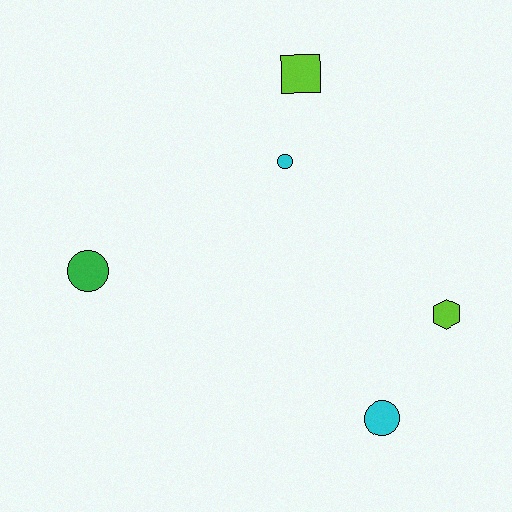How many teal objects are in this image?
There are no teal objects.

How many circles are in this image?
There are 3 circles.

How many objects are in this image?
There are 5 objects.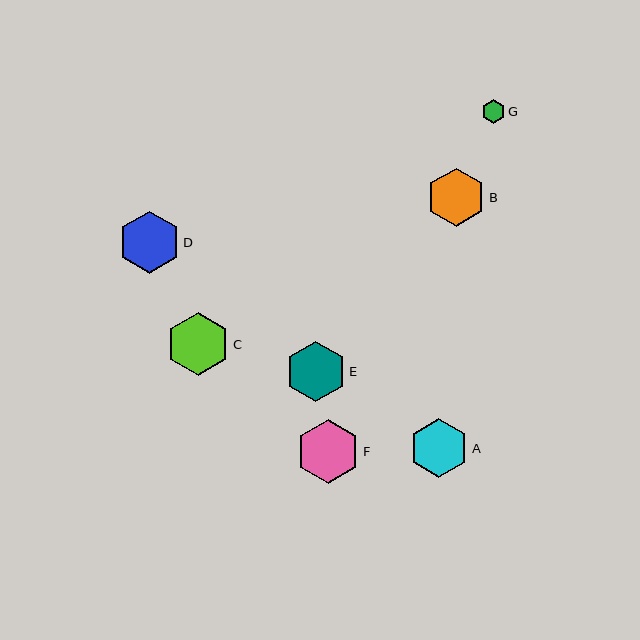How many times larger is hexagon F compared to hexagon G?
Hexagon F is approximately 2.7 times the size of hexagon G.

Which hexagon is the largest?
Hexagon F is the largest with a size of approximately 64 pixels.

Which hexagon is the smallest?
Hexagon G is the smallest with a size of approximately 23 pixels.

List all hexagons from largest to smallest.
From largest to smallest: F, C, D, E, A, B, G.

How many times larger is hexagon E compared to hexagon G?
Hexagon E is approximately 2.6 times the size of hexagon G.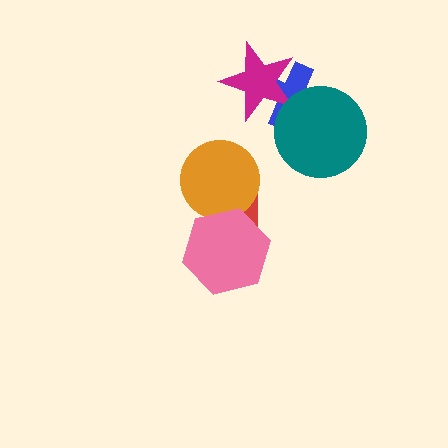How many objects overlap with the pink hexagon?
2 objects overlap with the pink hexagon.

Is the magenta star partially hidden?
No, no other shape covers it.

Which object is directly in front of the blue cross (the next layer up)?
The magenta star is directly in front of the blue cross.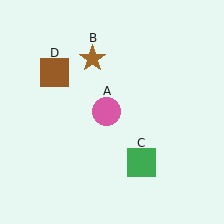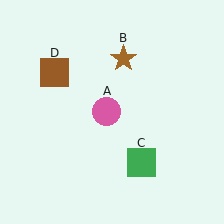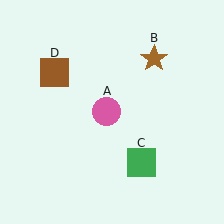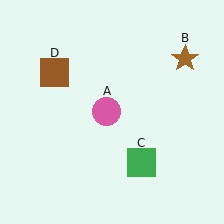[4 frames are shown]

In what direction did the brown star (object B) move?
The brown star (object B) moved right.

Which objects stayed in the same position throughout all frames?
Pink circle (object A) and green square (object C) and brown square (object D) remained stationary.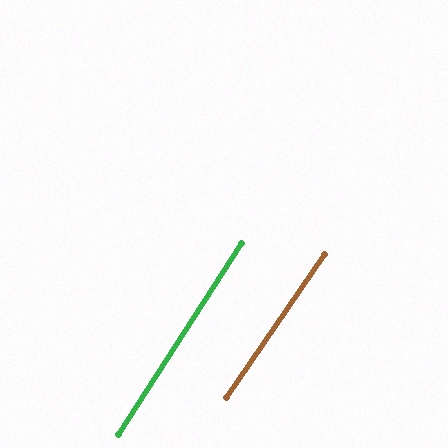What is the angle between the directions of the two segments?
Approximately 2 degrees.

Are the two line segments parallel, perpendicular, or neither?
Parallel — their directions differ by only 1.5°.